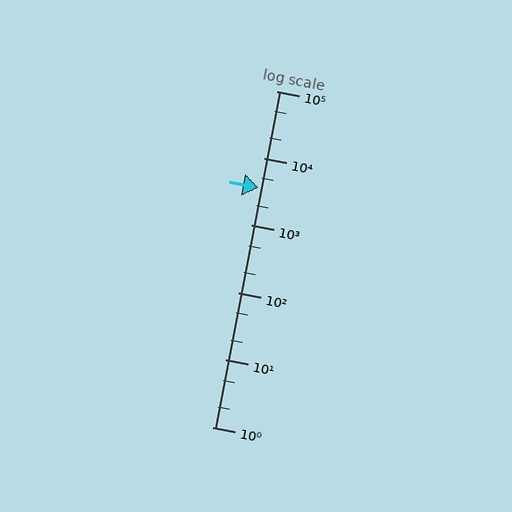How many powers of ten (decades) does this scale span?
The scale spans 5 decades, from 1 to 100000.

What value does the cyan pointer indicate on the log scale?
The pointer indicates approximately 3600.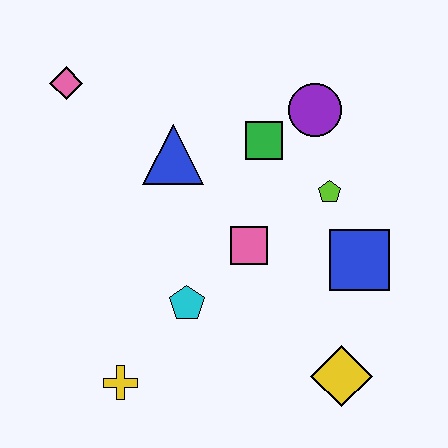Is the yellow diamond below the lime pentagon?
Yes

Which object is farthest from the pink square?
The pink diamond is farthest from the pink square.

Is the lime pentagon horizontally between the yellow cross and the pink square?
No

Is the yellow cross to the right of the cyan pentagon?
No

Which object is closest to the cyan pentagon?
The pink square is closest to the cyan pentagon.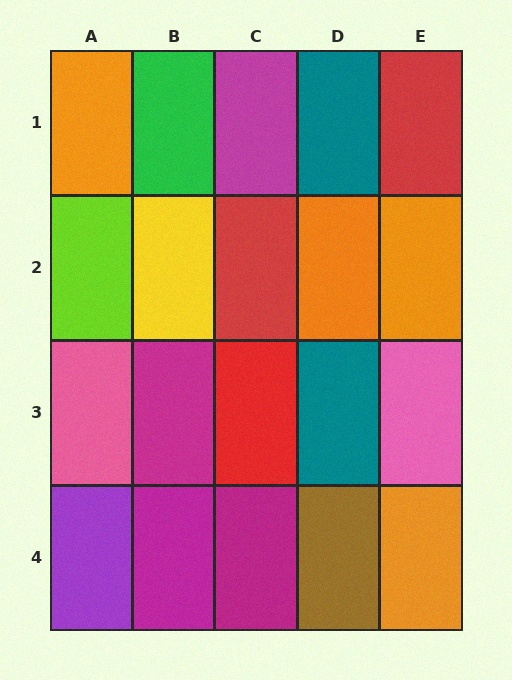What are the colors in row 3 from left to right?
Pink, magenta, red, teal, pink.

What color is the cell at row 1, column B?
Green.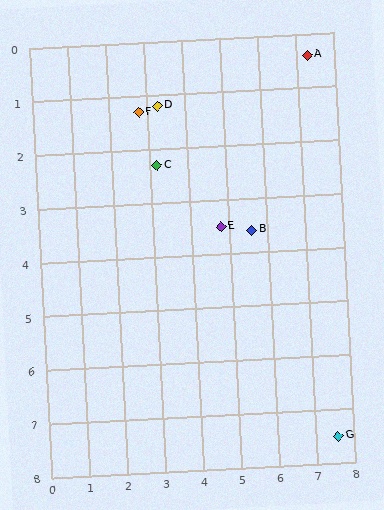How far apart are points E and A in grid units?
Points E and A are about 4.0 grid units apart.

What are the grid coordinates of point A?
Point A is at approximately (7.3, 0.4).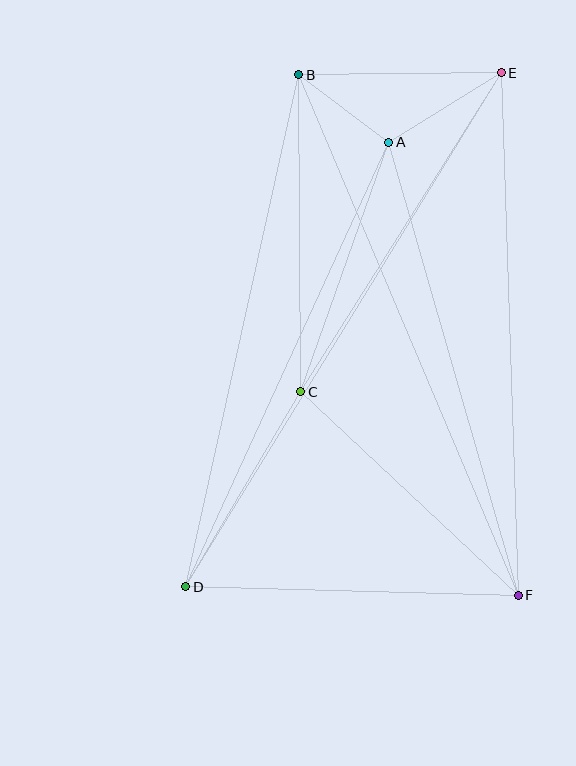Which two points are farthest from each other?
Points D and E are farthest from each other.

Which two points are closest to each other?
Points A and B are closest to each other.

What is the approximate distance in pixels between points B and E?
The distance between B and E is approximately 203 pixels.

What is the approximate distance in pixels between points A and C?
The distance between A and C is approximately 264 pixels.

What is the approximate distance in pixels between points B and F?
The distance between B and F is approximately 565 pixels.